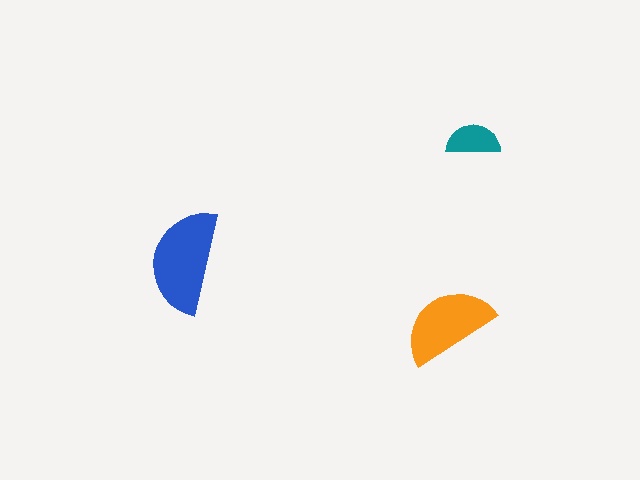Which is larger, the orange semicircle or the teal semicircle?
The orange one.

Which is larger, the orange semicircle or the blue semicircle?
The blue one.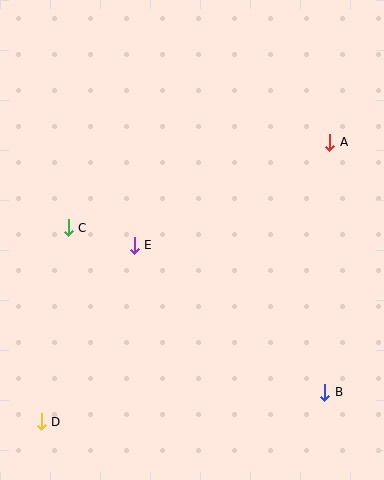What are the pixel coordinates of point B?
Point B is at (325, 392).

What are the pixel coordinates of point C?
Point C is at (68, 228).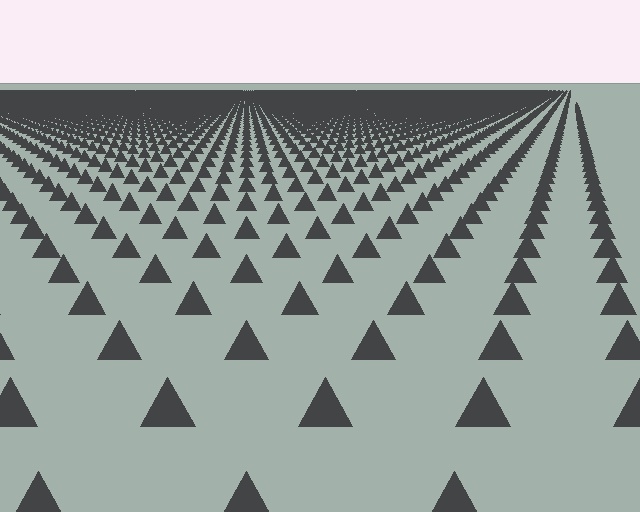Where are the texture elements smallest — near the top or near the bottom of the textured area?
Near the top.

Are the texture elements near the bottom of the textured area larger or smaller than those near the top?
Larger. Near the bottom, elements are closer to the viewer and appear at a bigger on-screen size.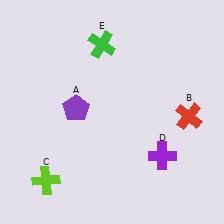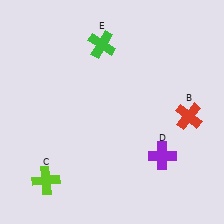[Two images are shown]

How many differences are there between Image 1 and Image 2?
There is 1 difference between the two images.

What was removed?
The purple pentagon (A) was removed in Image 2.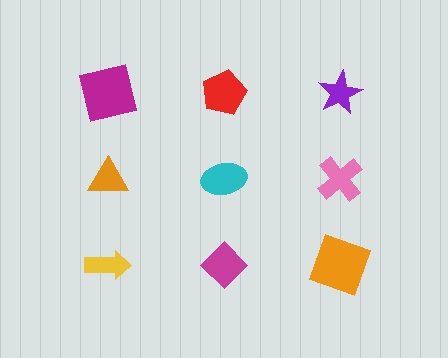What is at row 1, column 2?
A red pentagon.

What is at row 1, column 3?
A purple star.